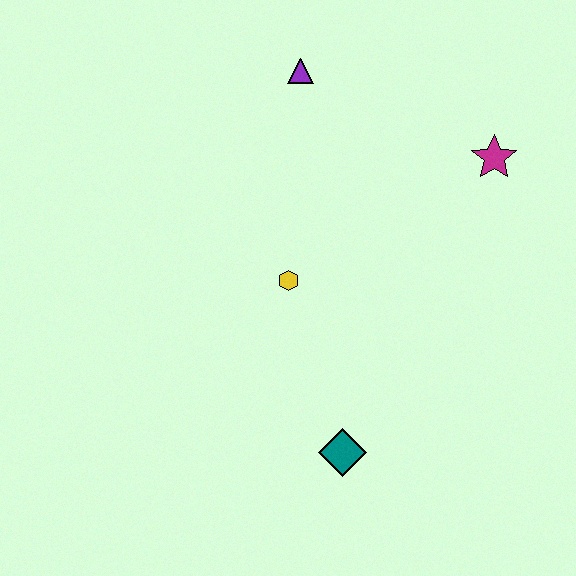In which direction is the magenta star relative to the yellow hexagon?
The magenta star is to the right of the yellow hexagon.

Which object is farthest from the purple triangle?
The teal diamond is farthest from the purple triangle.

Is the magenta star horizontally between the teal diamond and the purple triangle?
No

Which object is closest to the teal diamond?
The yellow hexagon is closest to the teal diamond.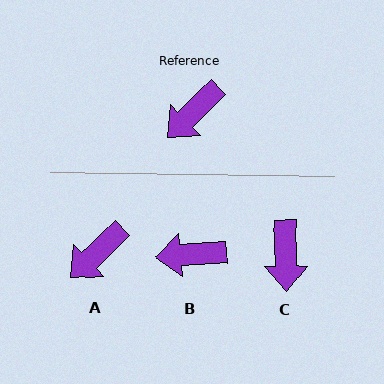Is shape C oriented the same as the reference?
No, it is off by about 47 degrees.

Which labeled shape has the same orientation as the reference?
A.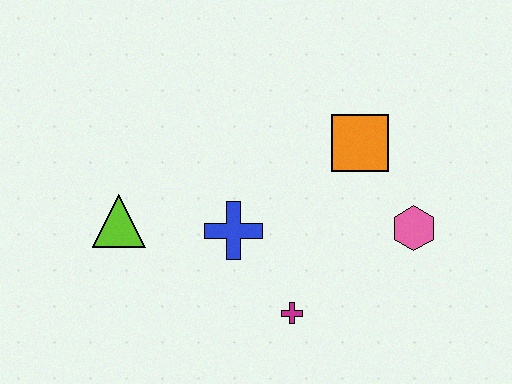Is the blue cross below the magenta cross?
No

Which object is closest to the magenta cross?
The blue cross is closest to the magenta cross.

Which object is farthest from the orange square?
The lime triangle is farthest from the orange square.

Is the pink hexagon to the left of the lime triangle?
No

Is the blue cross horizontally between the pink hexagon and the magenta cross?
No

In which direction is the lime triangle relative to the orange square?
The lime triangle is to the left of the orange square.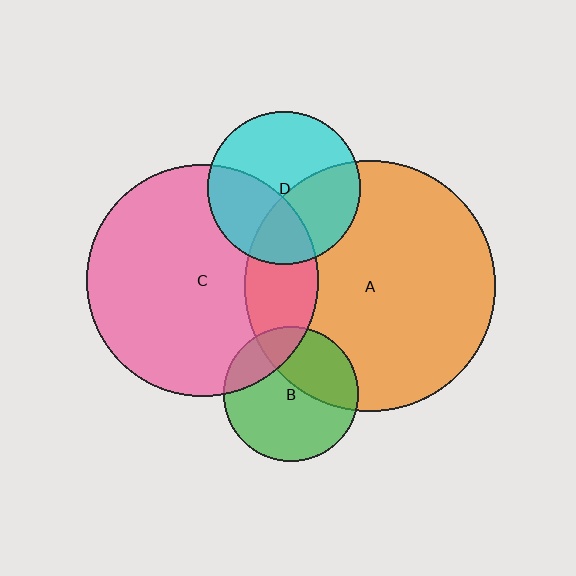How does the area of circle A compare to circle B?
Approximately 3.5 times.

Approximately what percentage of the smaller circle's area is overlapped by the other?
Approximately 35%.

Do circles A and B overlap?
Yes.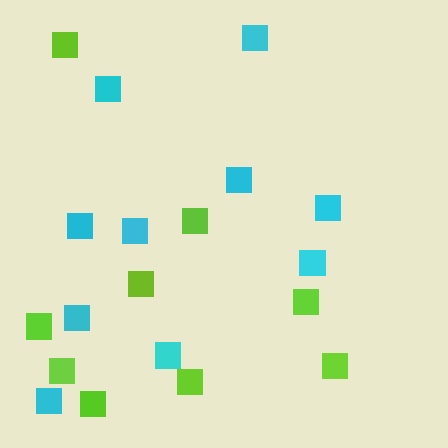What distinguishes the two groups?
There are 2 groups: one group of cyan squares (10) and one group of lime squares (9).